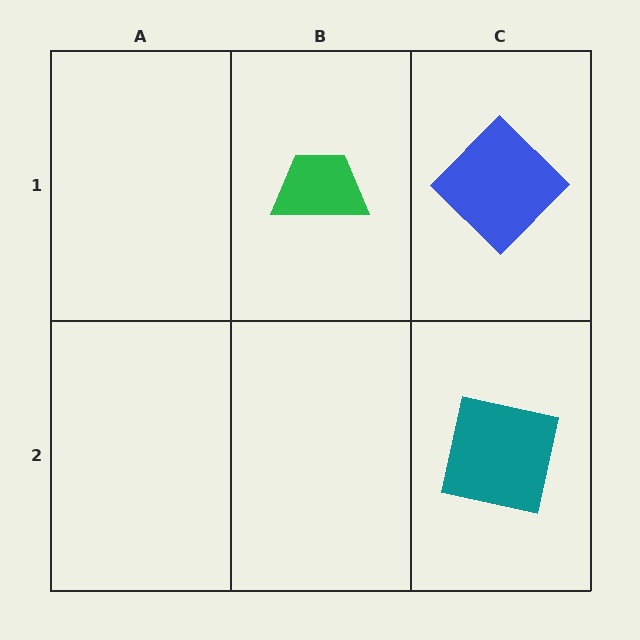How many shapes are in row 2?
1 shape.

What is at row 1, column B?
A green trapezoid.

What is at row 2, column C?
A teal square.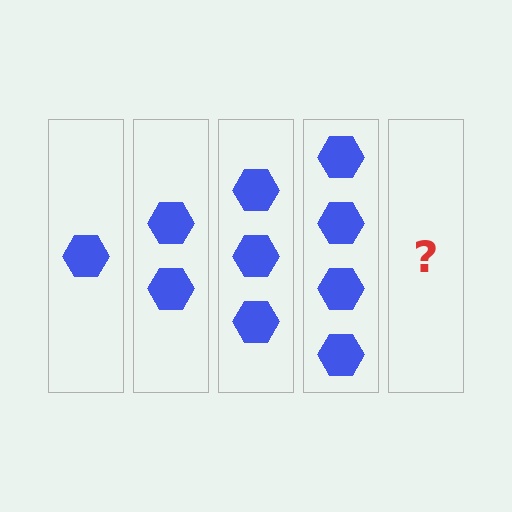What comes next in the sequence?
The next element should be 5 hexagons.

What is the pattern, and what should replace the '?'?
The pattern is that each step adds one more hexagon. The '?' should be 5 hexagons.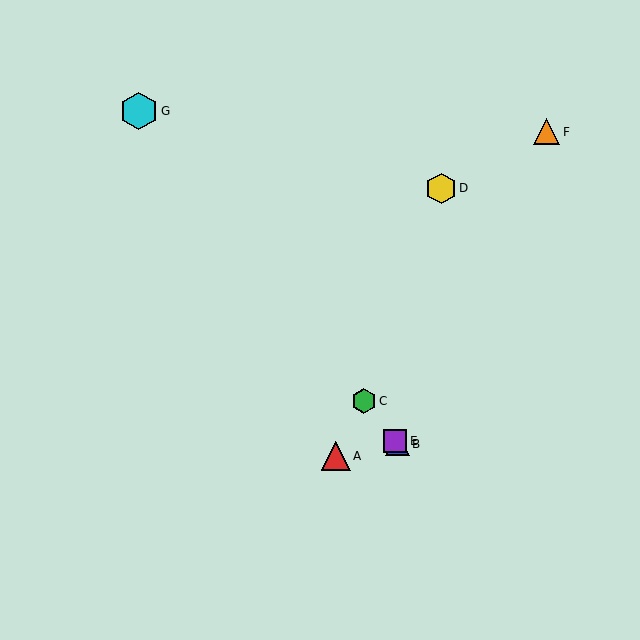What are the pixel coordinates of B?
Object B is at (397, 444).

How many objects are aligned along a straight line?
4 objects (B, C, E, G) are aligned along a straight line.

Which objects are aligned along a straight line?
Objects B, C, E, G are aligned along a straight line.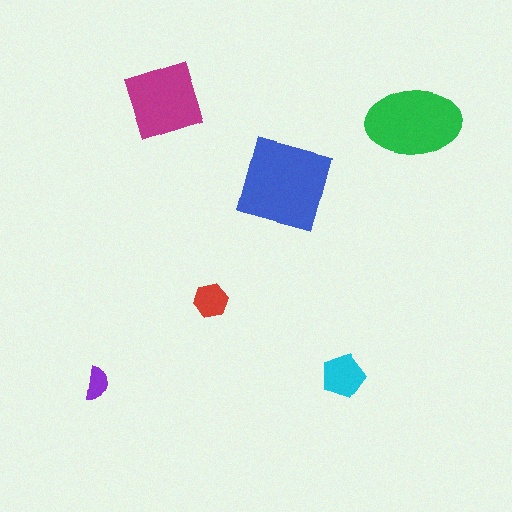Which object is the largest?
The blue diamond.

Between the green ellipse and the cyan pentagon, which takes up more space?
The green ellipse.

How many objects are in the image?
There are 6 objects in the image.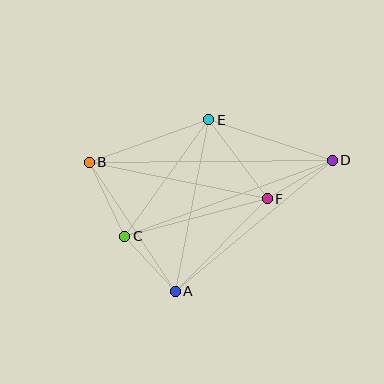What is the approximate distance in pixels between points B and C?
The distance between B and C is approximately 82 pixels.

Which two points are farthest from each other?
Points B and D are farthest from each other.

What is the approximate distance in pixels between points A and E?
The distance between A and E is approximately 175 pixels.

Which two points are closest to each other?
Points A and C are closest to each other.